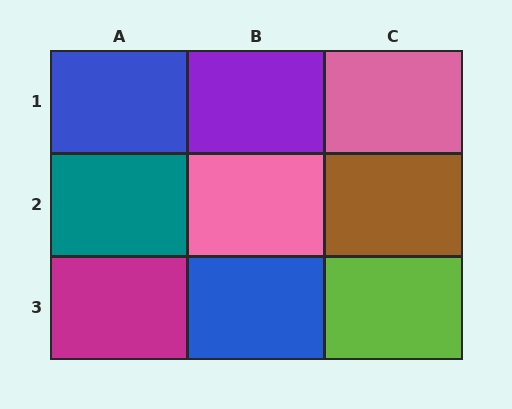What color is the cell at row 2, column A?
Teal.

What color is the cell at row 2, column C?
Brown.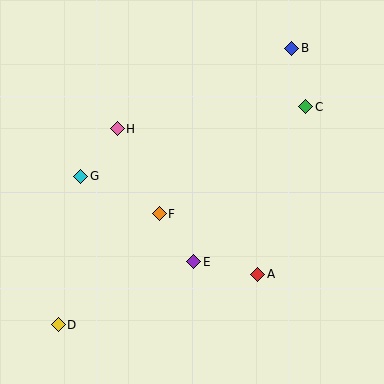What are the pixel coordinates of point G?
Point G is at (81, 176).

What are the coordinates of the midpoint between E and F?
The midpoint between E and F is at (176, 238).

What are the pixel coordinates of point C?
Point C is at (306, 107).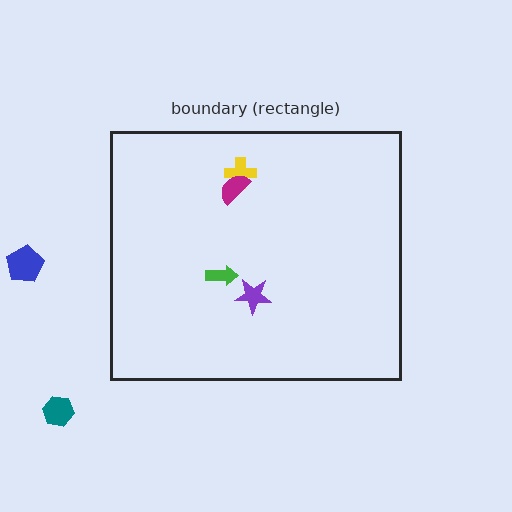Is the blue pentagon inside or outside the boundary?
Outside.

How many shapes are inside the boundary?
4 inside, 2 outside.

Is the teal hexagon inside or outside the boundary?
Outside.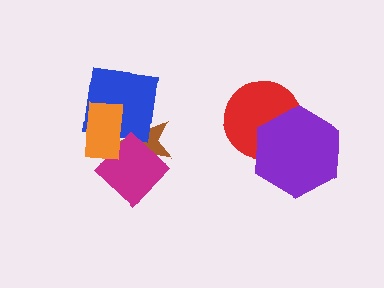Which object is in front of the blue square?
The orange rectangle is in front of the blue square.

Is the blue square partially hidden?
Yes, it is partially covered by another shape.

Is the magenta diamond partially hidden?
Yes, it is partially covered by another shape.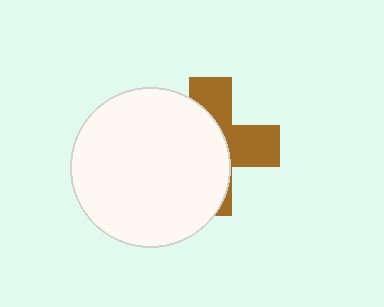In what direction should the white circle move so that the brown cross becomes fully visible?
The white circle should move left. That is the shortest direction to clear the overlap and leave the brown cross fully visible.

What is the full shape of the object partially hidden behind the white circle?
The partially hidden object is a brown cross.